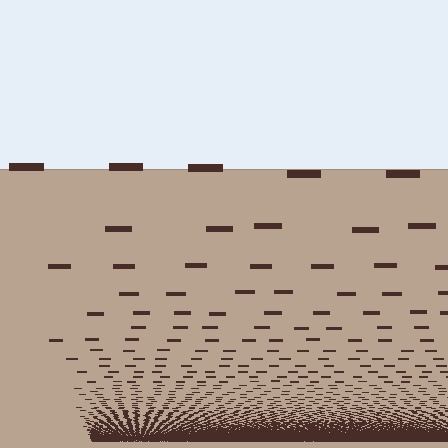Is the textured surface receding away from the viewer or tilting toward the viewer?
The surface appears to tilt toward the viewer. Texture elements get larger and sparser toward the top.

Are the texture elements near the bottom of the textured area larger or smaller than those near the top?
Smaller. The gradient is inverted — elements near the bottom are smaller and denser.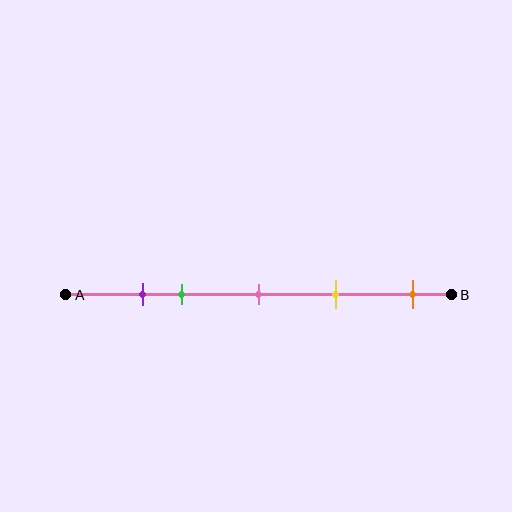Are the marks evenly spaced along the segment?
No, the marks are not evenly spaced.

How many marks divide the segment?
There are 5 marks dividing the segment.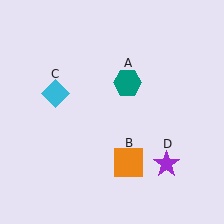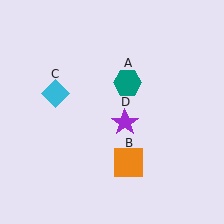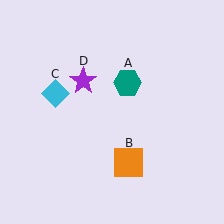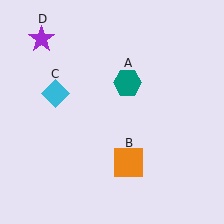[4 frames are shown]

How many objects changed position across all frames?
1 object changed position: purple star (object D).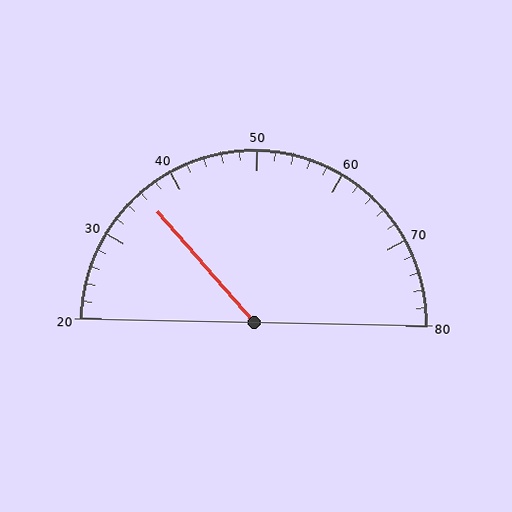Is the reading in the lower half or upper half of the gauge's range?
The reading is in the lower half of the range (20 to 80).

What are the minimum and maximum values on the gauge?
The gauge ranges from 20 to 80.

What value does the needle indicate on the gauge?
The needle indicates approximately 36.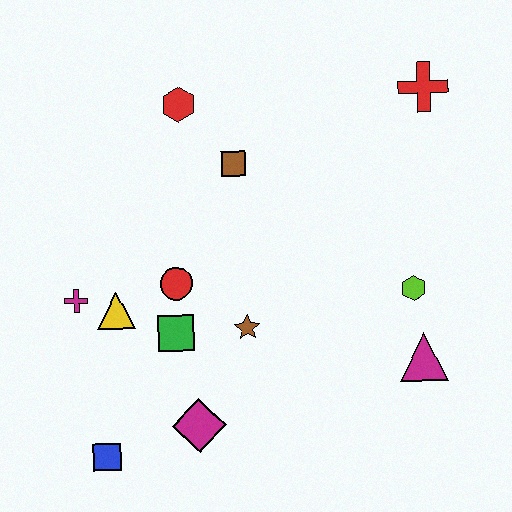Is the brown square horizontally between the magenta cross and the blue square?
No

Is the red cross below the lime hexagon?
No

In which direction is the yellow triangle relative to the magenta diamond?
The yellow triangle is above the magenta diamond.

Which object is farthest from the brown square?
The blue square is farthest from the brown square.